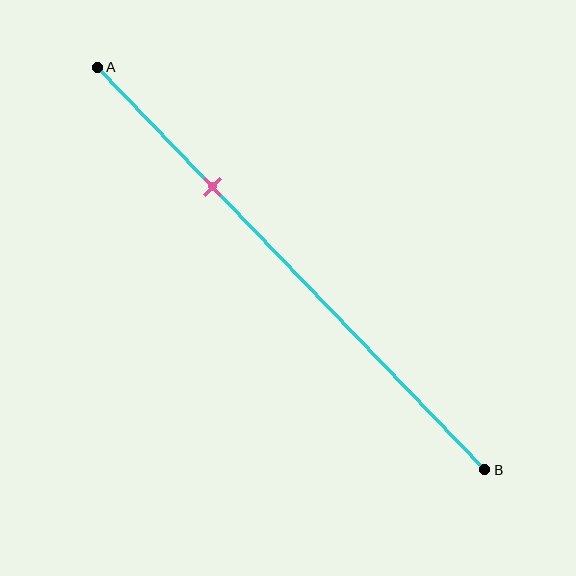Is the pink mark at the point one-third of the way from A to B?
No, the mark is at about 30% from A, not at the 33% one-third point.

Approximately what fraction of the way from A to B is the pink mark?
The pink mark is approximately 30% of the way from A to B.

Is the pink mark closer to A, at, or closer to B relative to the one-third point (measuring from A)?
The pink mark is closer to point A than the one-third point of segment AB.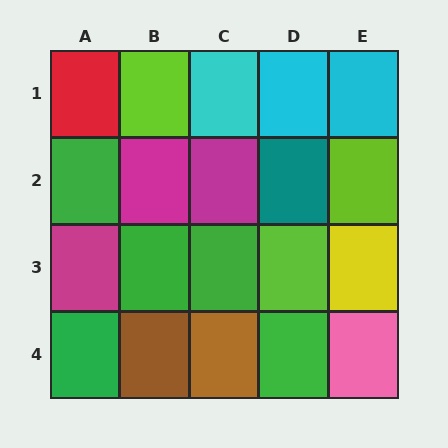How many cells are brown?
2 cells are brown.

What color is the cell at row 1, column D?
Cyan.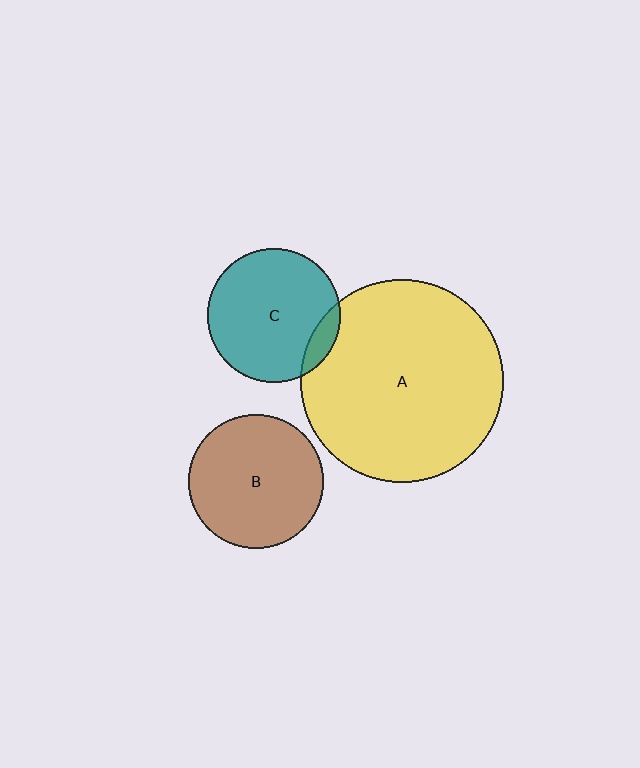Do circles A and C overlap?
Yes.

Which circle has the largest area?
Circle A (yellow).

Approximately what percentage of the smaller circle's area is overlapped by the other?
Approximately 10%.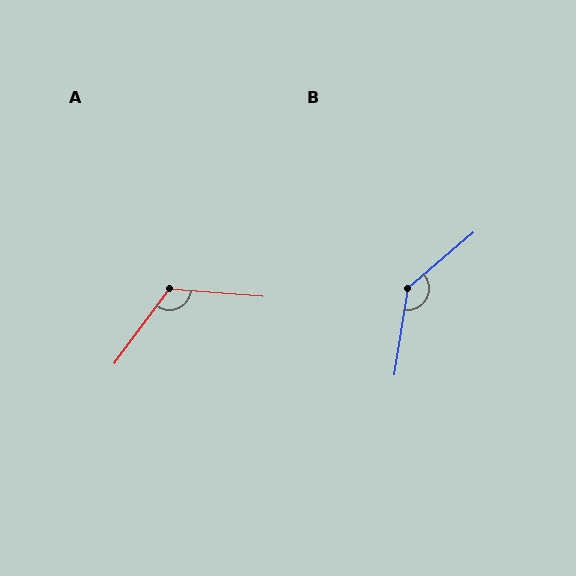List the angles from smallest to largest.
A (122°), B (139°).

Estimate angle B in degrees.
Approximately 139 degrees.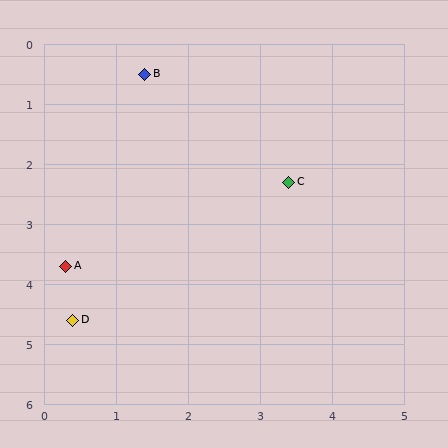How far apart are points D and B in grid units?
Points D and B are about 4.2 grid units apart.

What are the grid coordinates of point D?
Point D is at approximately (0.4, 4.6).